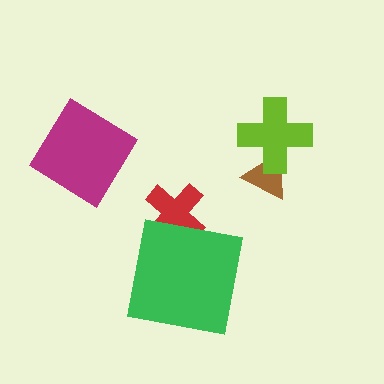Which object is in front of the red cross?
The green square is in front of the red cross.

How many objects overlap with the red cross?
1 object overlaps with the red cross.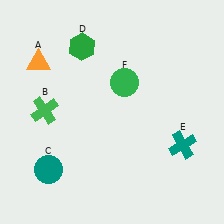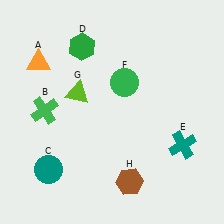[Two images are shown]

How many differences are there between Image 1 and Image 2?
There are 2 differences between the two images.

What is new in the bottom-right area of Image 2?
A brown hexagon (H) was added in the bottom-right area of Image 2.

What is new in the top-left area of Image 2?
A lime triangle (G) was added in the top-left area of Image 2.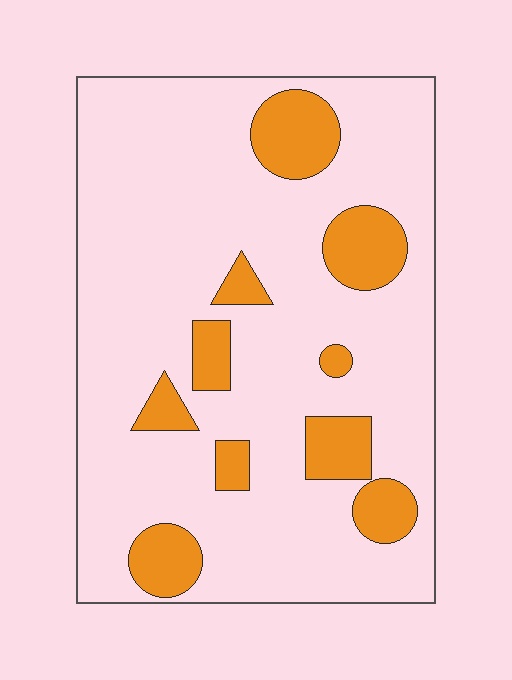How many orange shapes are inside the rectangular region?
10.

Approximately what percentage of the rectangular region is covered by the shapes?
Approximately 20%.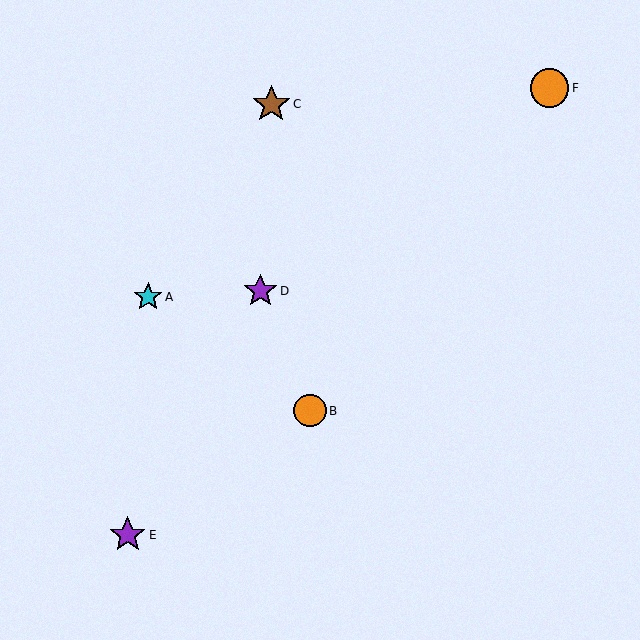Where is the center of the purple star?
The center of the purple star is at (128, 535).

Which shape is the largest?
The orange circle (labeled F) is the largest.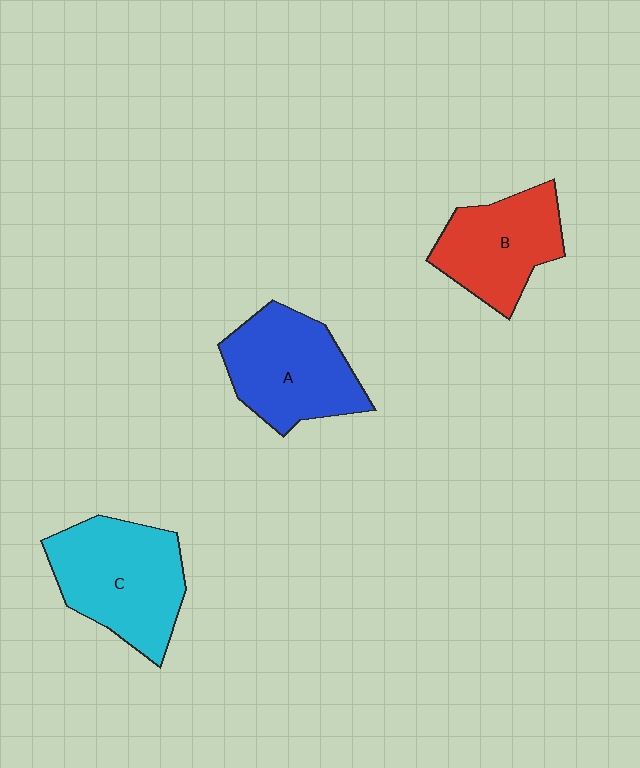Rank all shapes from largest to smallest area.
From largest to smallest: C (cyan), A (blue), B (red).